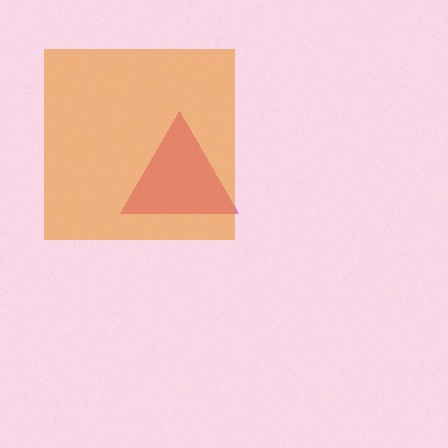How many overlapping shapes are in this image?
There are 2 overlapping shapes in the image.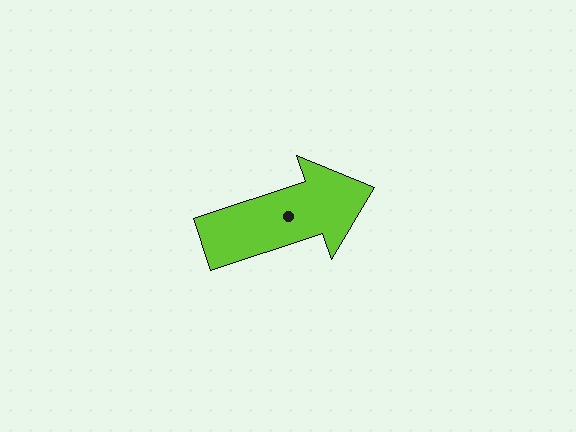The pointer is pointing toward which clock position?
Roughly 2 o'clock.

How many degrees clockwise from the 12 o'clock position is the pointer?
Approximately 72 degrees.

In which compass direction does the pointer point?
East.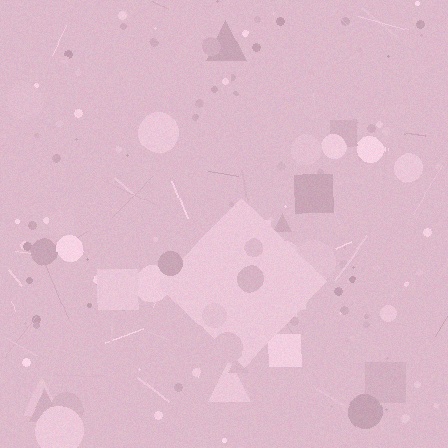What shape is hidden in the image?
A diamond is hidden in the image.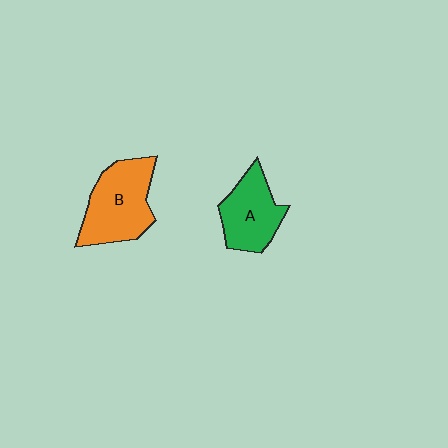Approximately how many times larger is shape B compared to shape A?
Approximately 1.3 times.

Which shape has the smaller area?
Shape A (green).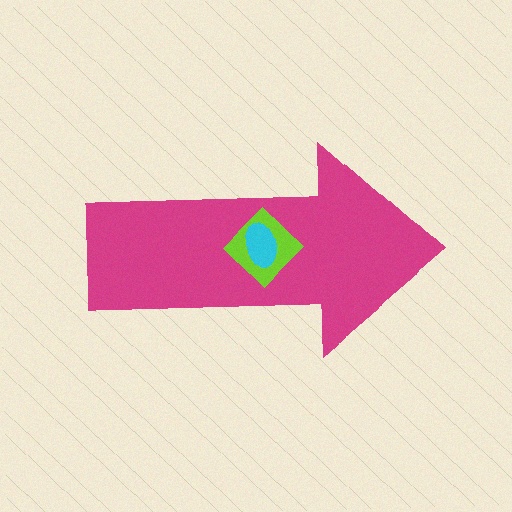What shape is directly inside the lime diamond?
The cyan ellipse.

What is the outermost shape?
The magenta arrow.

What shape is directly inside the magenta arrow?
The lime diamond.